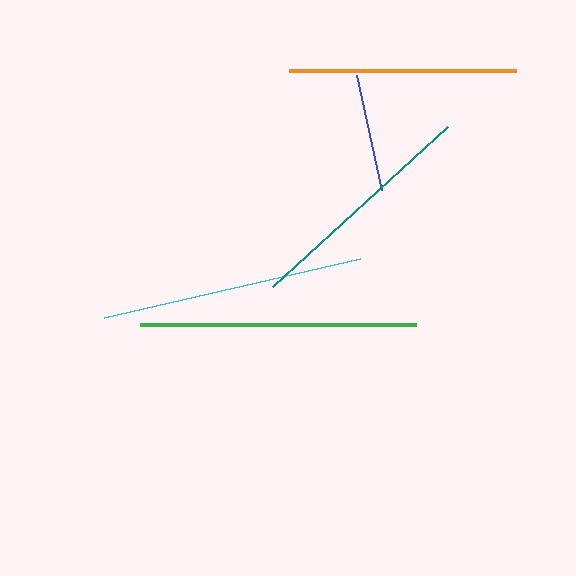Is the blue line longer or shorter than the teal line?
The teal line is longer than the blue line.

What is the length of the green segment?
The green segment is approximately 276 pixels long.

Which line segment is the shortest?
The blue line is the shortest at approximately 118 pixels.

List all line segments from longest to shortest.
From longest to shortest: green, cyan, teal, orange, blue.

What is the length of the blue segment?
The blue segment is approximately 118 pixels long.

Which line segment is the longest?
The green line is the longest at approximately 276 pixels.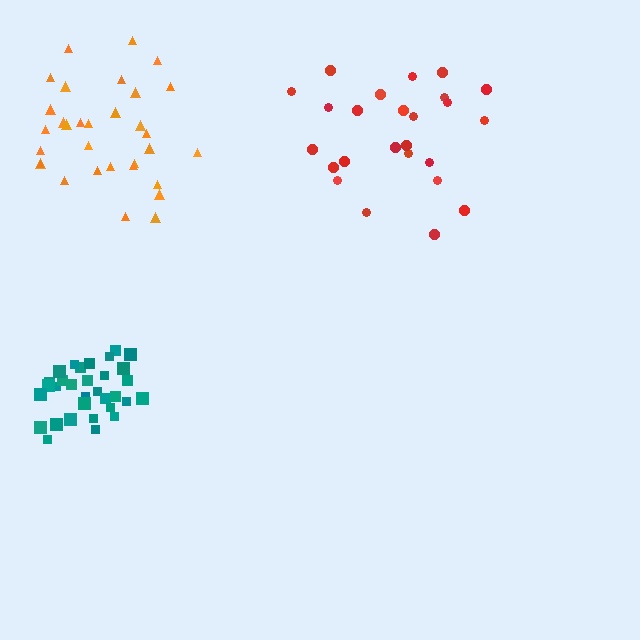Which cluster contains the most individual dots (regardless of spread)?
Teal (32).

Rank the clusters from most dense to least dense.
teal, orange, red.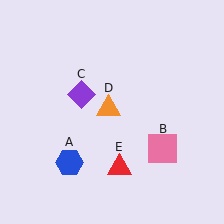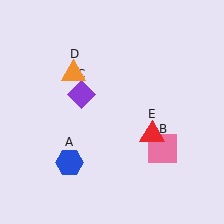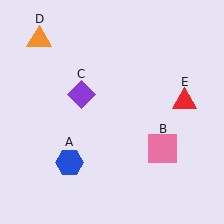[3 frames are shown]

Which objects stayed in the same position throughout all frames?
Blue hexagon (object A) and pink square (object B) and purple diamond (object C) remained stationary.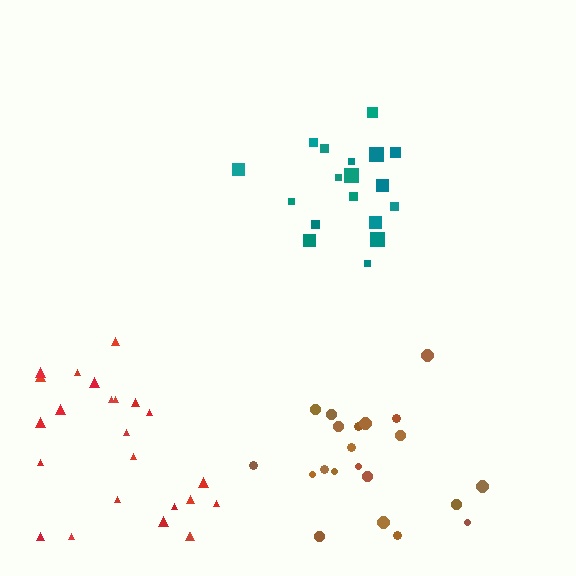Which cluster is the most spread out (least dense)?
Brown.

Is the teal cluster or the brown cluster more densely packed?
Teal.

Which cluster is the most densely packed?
Teal.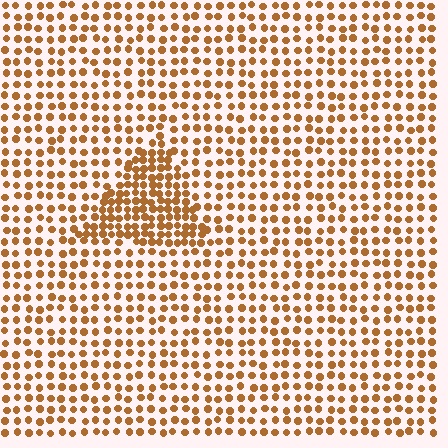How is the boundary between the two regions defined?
The boundary is defined by a change in element density (approximately 1.9x ratio). All elements are the same color, size, and shape.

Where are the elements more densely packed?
The elements are more densely packed inside the triangle boundary.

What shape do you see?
I see a triangle.